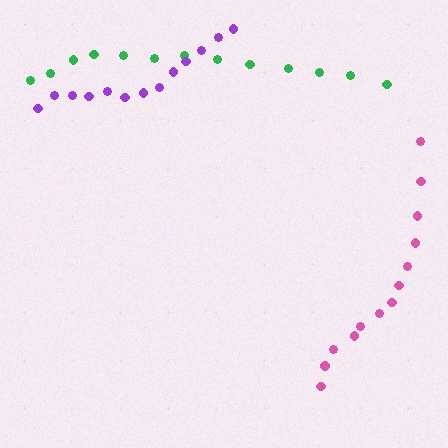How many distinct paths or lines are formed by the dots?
There are 3 distinct paths.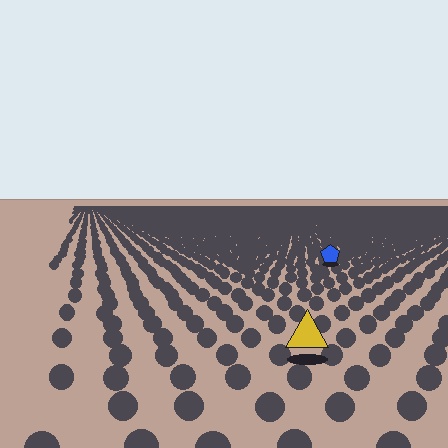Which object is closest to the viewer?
The yellow triangle is closest. The texture marks near it are larger and more spread out.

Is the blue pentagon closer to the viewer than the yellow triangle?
No. The yellow triangle is closer — you can tell from the texture gradient: the ground texture is coarser near it.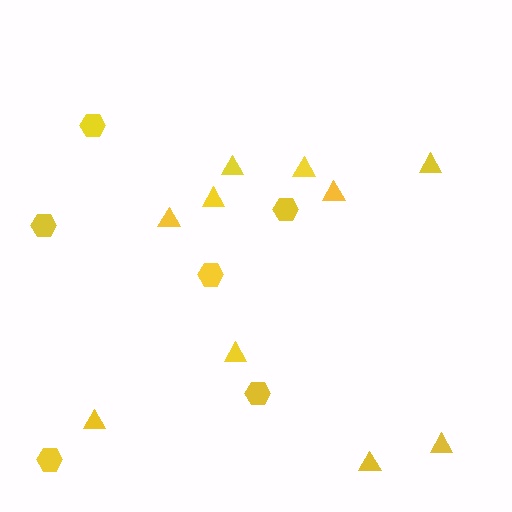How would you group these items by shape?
There are 2 groups: one group of hexagons (6) and one group of triangles (10).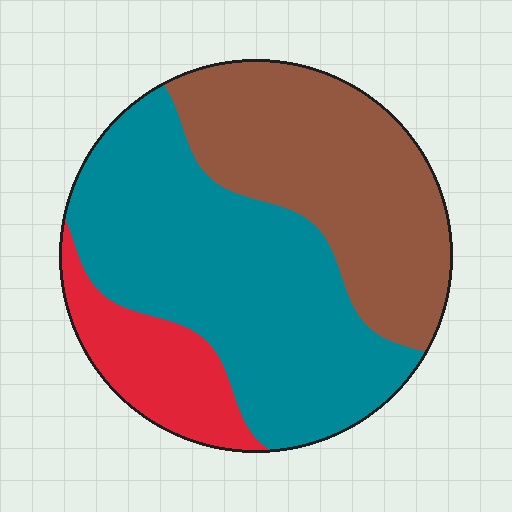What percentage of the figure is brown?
Brown covers roughly 35% of the figure.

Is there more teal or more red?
Teal.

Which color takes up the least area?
Red, at roughly 15%.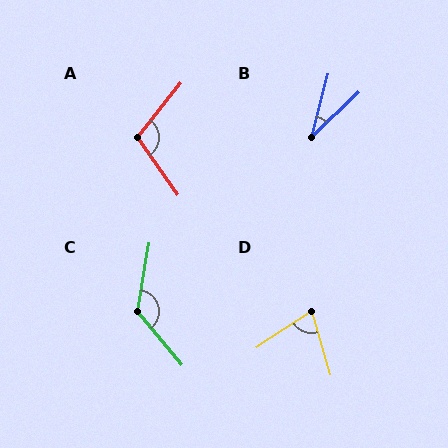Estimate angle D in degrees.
Approximately 73 degrees.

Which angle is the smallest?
B, at approximately 31 degrees.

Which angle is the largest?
C, at approximately 131 degrees.